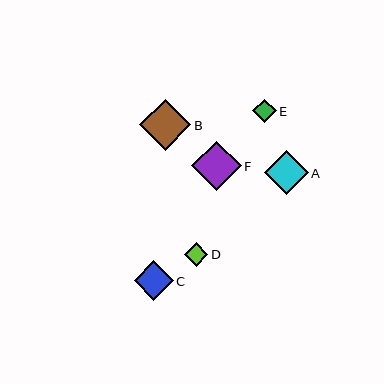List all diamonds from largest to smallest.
From largest to smallest: B, F, A, C, D, E.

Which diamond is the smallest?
Diamond E is the smallest with a size of approximately 23 pixels.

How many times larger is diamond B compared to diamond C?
Diamond B is approximately 1.3 times the size of diamond C.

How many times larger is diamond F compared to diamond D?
Diamond F is approximately 2.1 times the size of diamond D.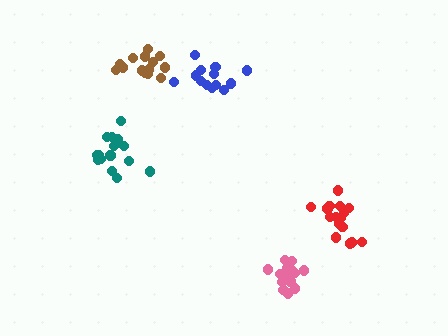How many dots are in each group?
Group 1: 17 dots, Group 2: 13 dots, Group 3: 14 dots, Group 4: 14 dots, Group 5: 16 dots (74 total).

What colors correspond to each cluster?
The clusters are colored: red, blue, brown, pink, teal.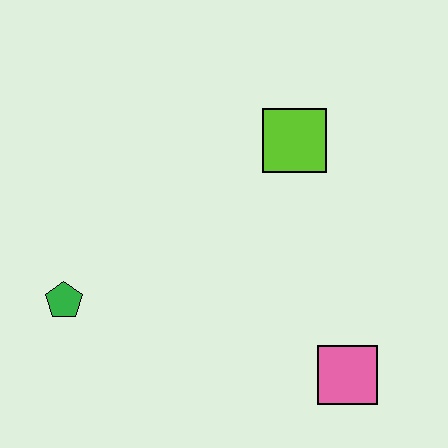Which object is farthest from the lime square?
The green pentagon is farthest from the lime square.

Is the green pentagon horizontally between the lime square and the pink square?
No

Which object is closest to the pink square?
The lime square is closest to the pink square.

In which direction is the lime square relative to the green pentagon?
The lime square is to the right of the green pentagon.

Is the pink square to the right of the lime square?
Yes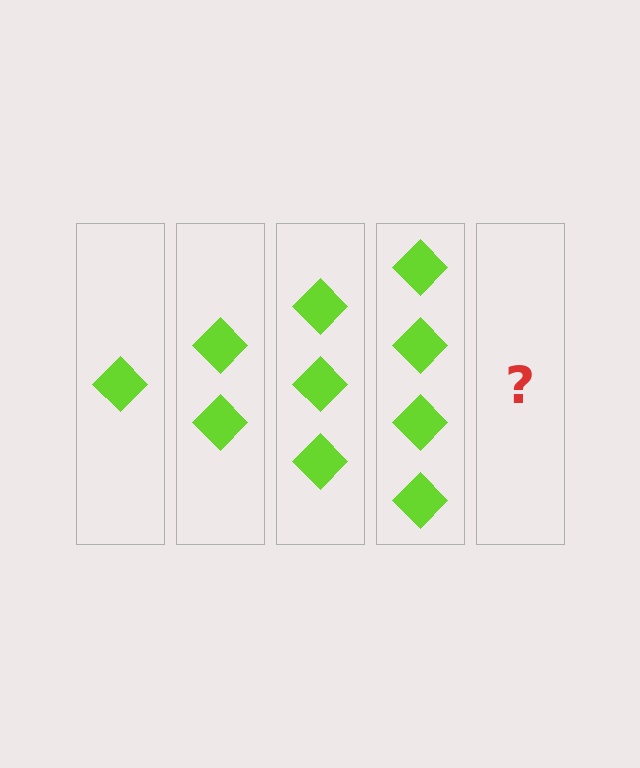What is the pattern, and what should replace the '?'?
The pattern is that each step adds one more diamond. The '?' should be 5 diamonds.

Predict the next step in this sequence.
The next step is 5 diamonds.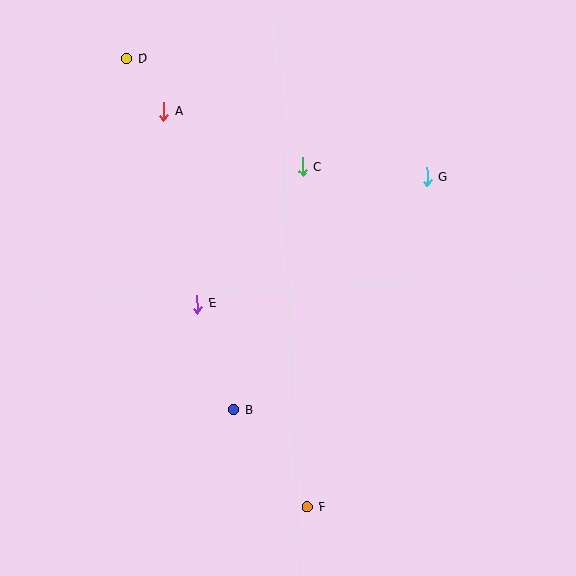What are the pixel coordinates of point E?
Point E is at (198, 304).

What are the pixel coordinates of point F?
Point F is at (307, 507).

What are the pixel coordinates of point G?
Point G is at (427, 177).